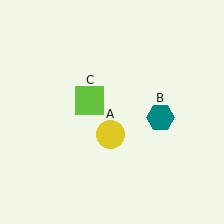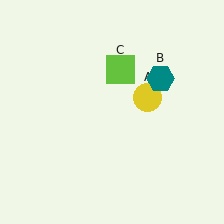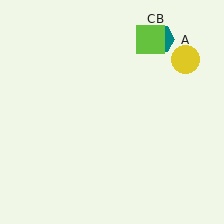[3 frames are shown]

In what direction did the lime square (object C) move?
The lime square (object C) moved up and to the right.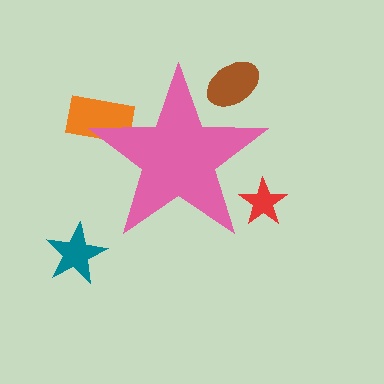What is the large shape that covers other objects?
A pink star.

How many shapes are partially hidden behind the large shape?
3 shapes are partially hidden.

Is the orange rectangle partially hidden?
Yes, the orange rectangle is partially hidden behind the pink star.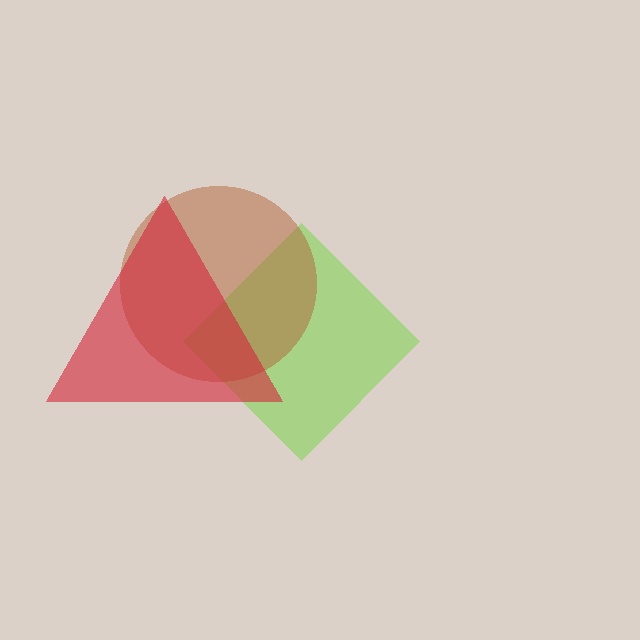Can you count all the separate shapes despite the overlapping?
Yes, there are 3 separate shapes.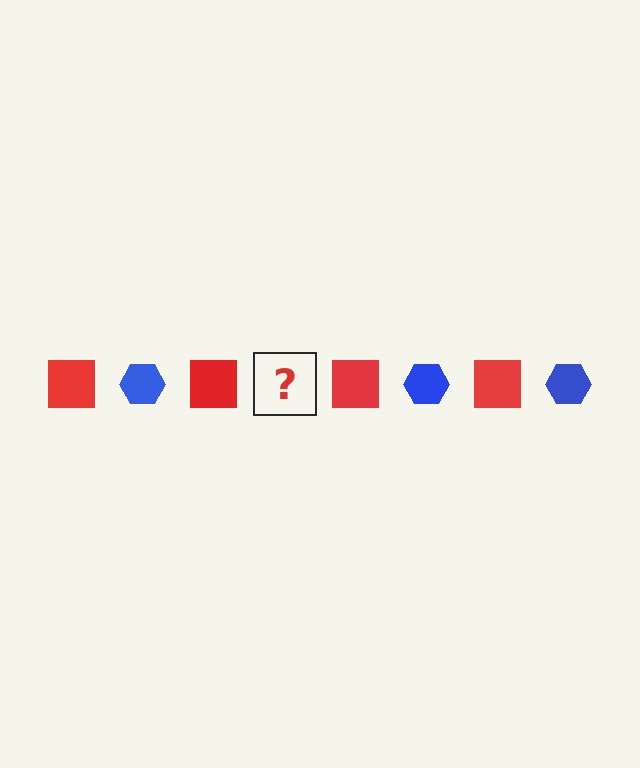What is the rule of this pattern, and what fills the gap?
The rule is that the pattern alternates between red square and blue hexagon. The gap should be filled with a blue hexagon.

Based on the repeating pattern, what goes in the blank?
The blank should be a blue hexagon.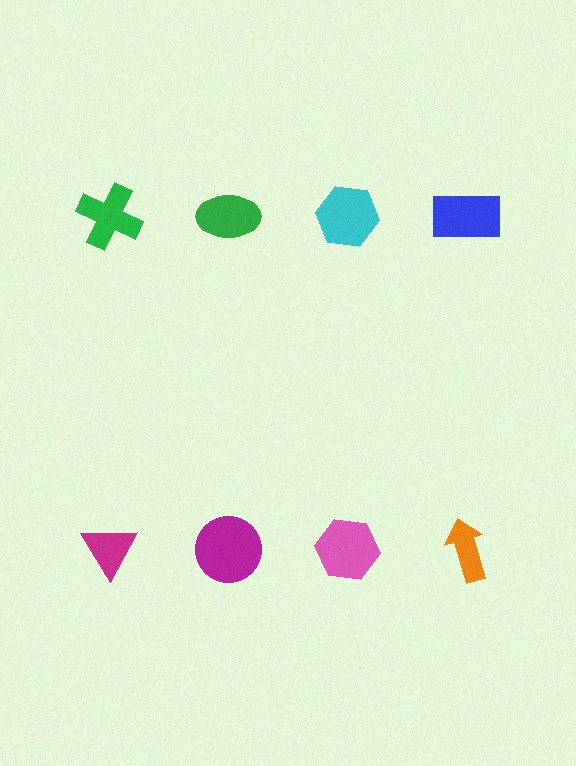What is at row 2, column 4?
An orange arrow.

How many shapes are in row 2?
4 shapes.